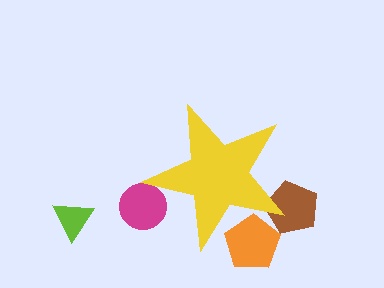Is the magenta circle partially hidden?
Yes, the magenta circle is partially hidden behind the yellow star.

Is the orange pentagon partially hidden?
Yes, the orange pentagon is partially hidden behind the yellow star.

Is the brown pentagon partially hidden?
Yes, the brown pentagon is partially hidden behind the yellow star.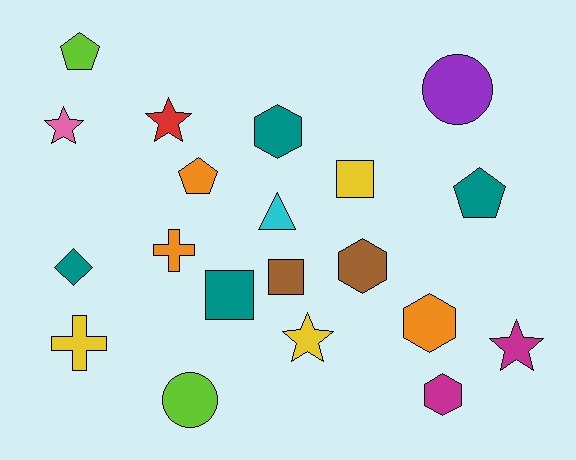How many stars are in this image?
There are 4 stars.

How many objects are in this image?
There are 20 objects.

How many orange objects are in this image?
There are 3 orange objects.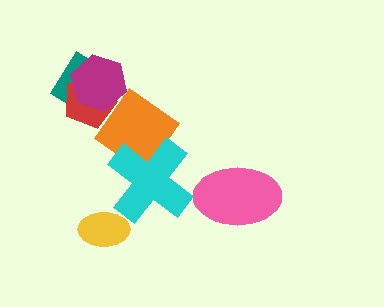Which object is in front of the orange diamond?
The cyan cross is in front of the orange diamond.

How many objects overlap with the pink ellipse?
0 objects overlap with the pink ellipse.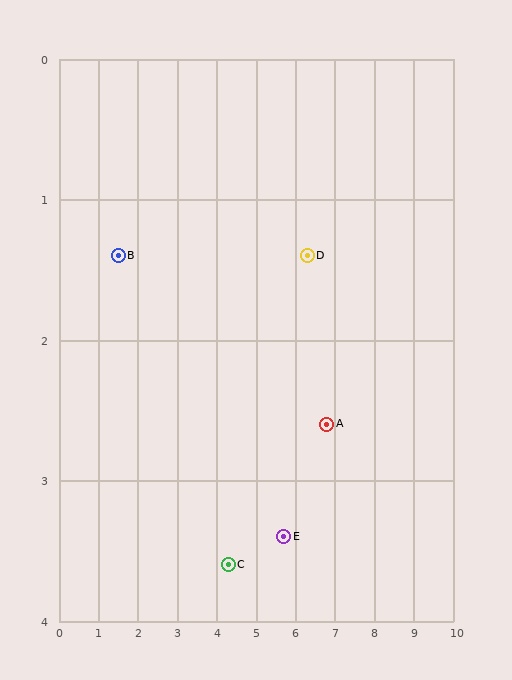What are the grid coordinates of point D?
Point D is at approximately (6.3, 1.4).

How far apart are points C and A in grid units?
Points C and A are about 2.7 grid units apart.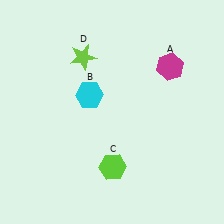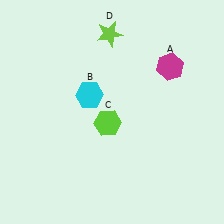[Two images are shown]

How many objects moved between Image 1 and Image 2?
2 objects moved between the two images.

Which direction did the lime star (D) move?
The lime star (D) moved right.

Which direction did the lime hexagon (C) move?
The lime hexagon (C) moved up.